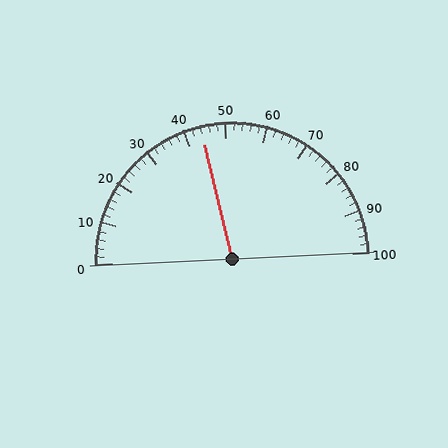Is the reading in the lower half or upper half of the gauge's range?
The reading is in the lower half of the range (0 to 100).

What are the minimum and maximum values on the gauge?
The gauge ranges from 0 to 100.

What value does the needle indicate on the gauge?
The needle indicates approximately 44.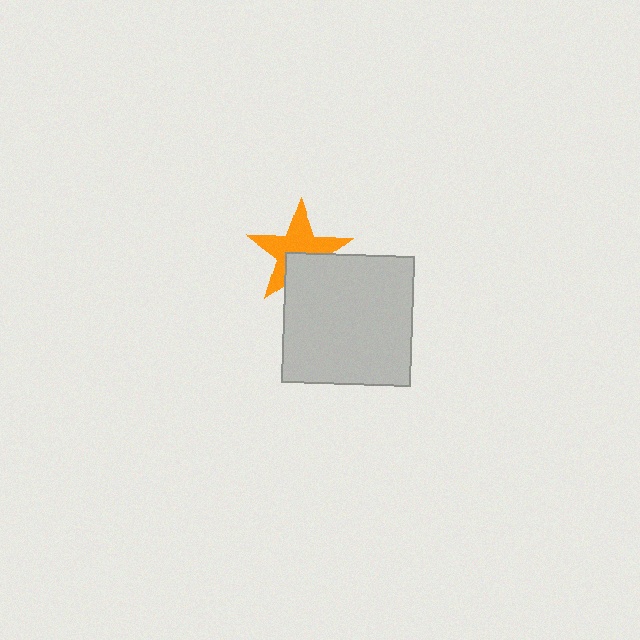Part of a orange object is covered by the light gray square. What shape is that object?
It is a star.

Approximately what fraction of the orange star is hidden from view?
Roughly 35% of the orange star is hidden behind the light gray square.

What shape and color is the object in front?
The object in front is a light gray square.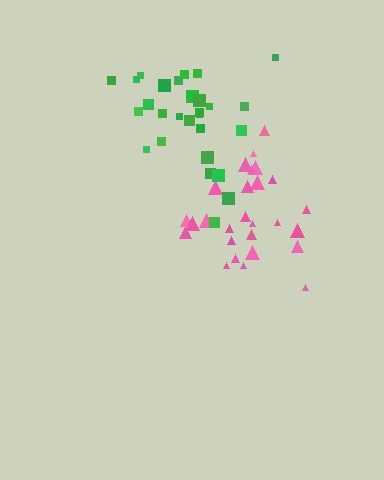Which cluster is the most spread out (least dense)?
Green.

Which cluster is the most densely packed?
Pink.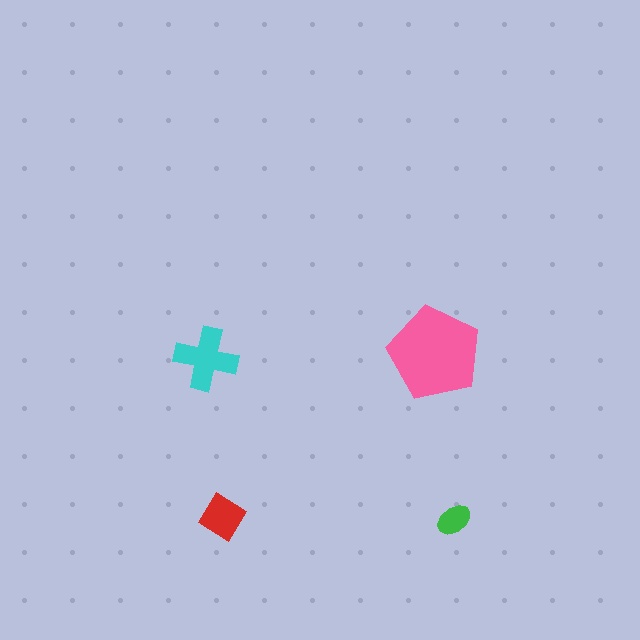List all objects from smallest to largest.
The green ellipse, the red diamond, the cyan cross, the pink pentagon.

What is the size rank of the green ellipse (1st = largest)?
4th.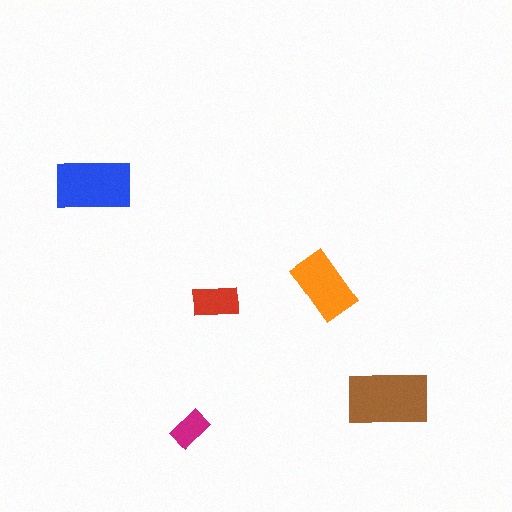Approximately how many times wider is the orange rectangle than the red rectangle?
About 1.5 times wider.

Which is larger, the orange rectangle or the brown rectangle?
The brown one.